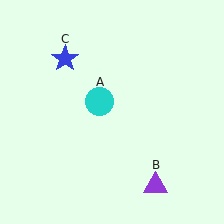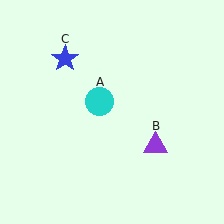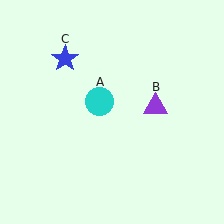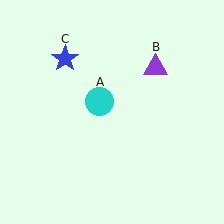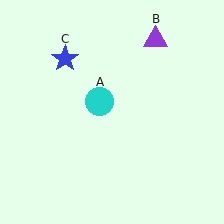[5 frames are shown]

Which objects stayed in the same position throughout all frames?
Cyan circle (object A) and blue star (object C) remained stationary.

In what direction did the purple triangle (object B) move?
The purple triangle (object B) moved up.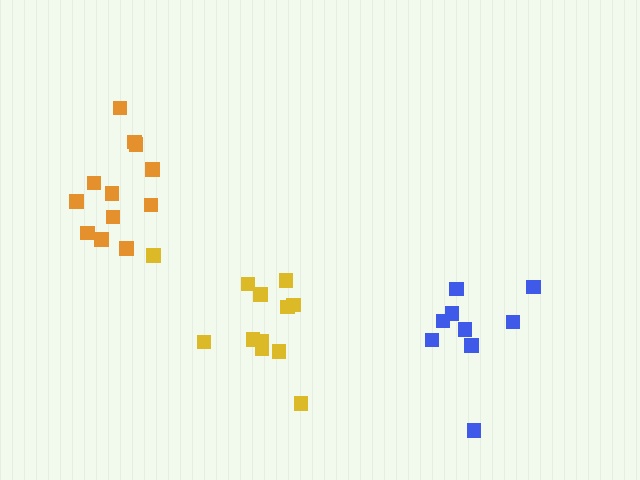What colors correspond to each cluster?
The clusters are colored: orange, yellow, blue.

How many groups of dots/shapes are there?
There are 3 groups.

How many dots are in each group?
Group 1: 12 dots, Group 2: 12 dots, Group 3: 9 dots (33 total).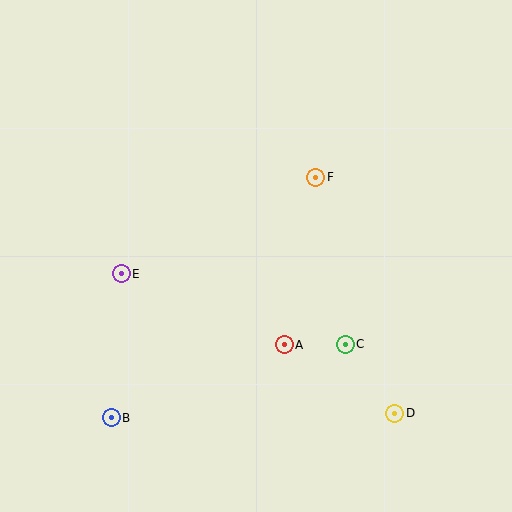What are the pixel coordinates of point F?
Point F is at (316, 177).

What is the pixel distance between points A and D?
The distance between A and D is 130 pixels.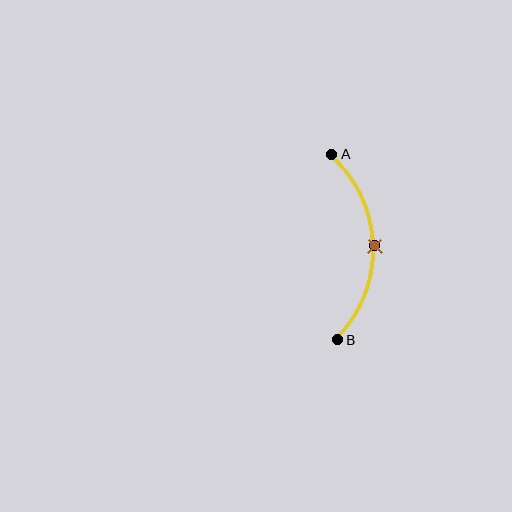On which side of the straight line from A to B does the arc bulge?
The arc bulges to the right of the straight line connecting A and B.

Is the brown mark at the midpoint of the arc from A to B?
Yes. The brown mark lies on the arc at equal arc-length from both A and B — it is the arc midpoint.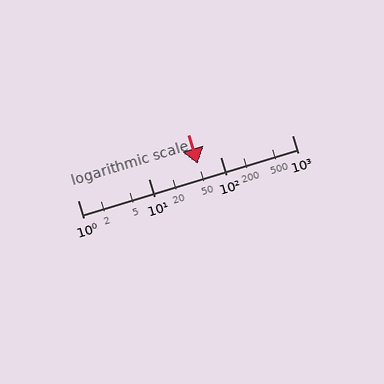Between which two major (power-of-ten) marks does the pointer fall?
The pointer is between 10 and 100.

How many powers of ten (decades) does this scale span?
The scale spans 3 decades, from 1 to 1000.